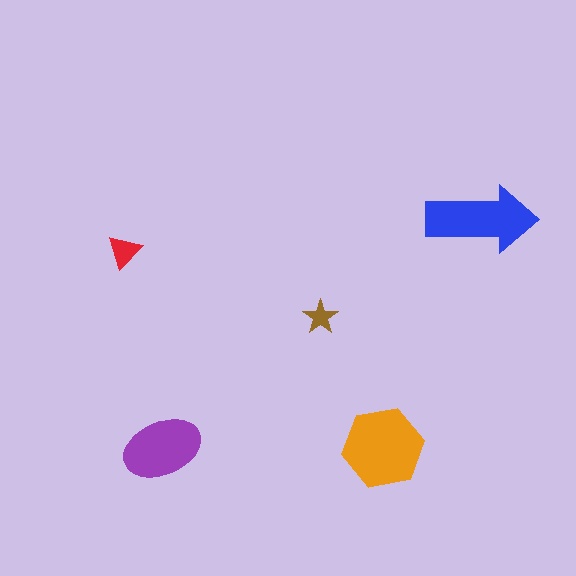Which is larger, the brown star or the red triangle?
The red triangle.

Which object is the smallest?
The brown star.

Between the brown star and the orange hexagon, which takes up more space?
The orange hexagon.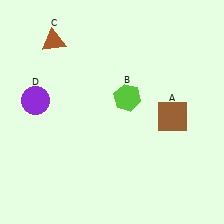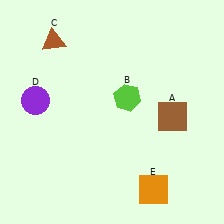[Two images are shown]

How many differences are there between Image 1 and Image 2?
There is 1 difference between the two images.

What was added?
An orange square (E) was added in Image 2.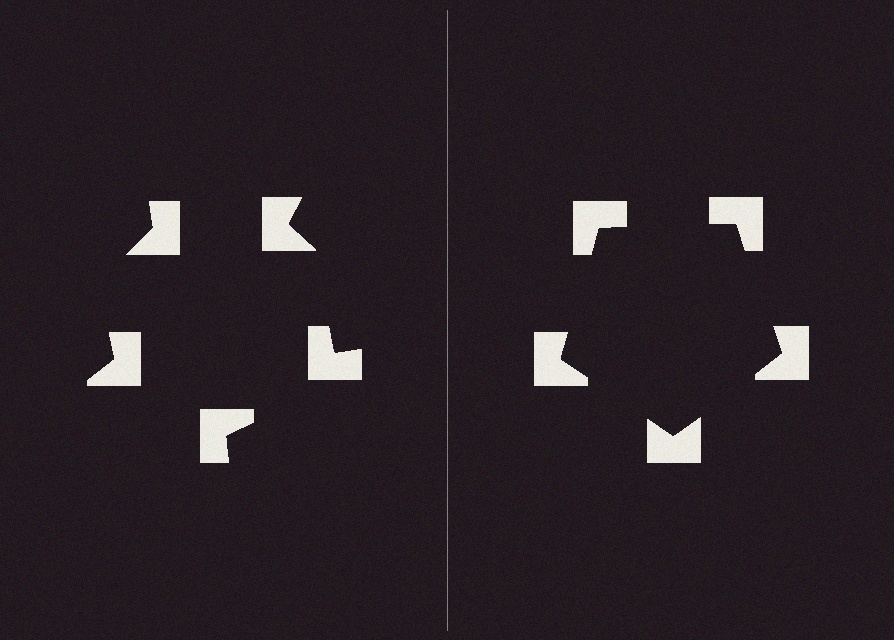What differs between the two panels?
The notched squares are positioned identically on both sides; only the wedge orientations differ. On the right they align to a pentagon; on the left they are misaligned.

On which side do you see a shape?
An illusory pentagon appears on the right side. On the left side the wedge cuts are rotated, so no coherent shape forms.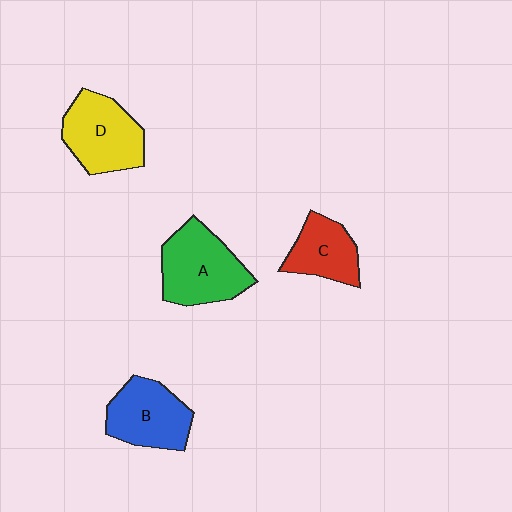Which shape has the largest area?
Shape A (green).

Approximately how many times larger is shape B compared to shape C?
Approximately 1.3 times.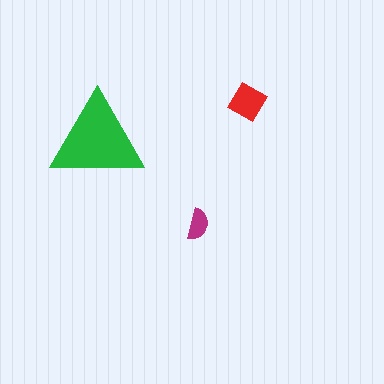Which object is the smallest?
The magenta semicircle.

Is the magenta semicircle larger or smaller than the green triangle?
Smaller.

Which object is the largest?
The green triangle.